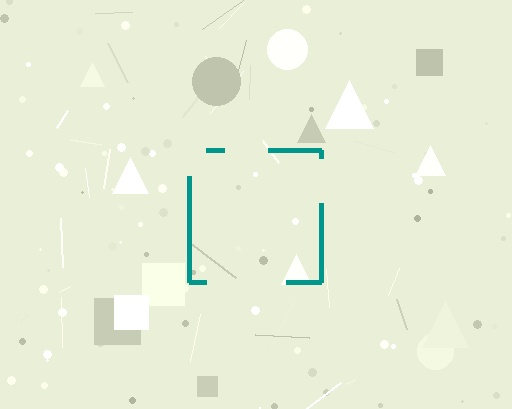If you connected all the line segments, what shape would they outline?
They would outline a square.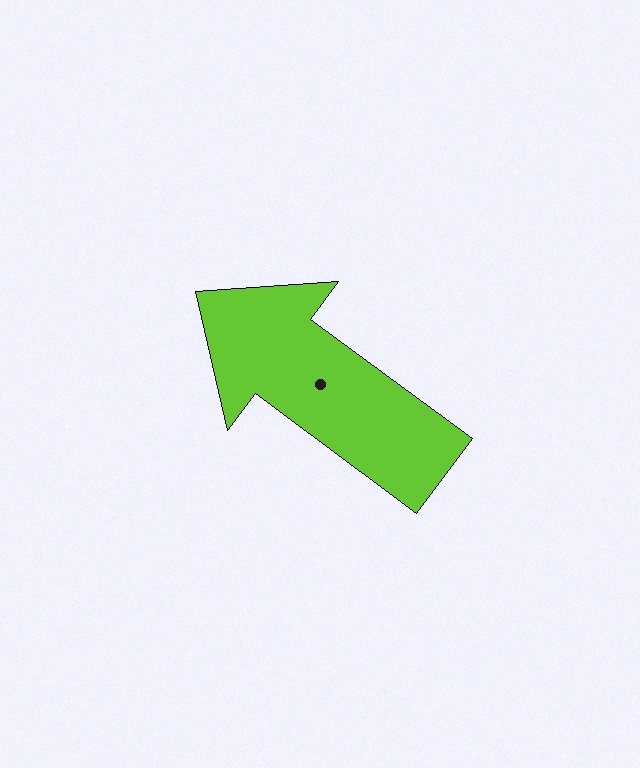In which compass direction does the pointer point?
Northwest.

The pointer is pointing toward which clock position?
Roughly 10 o'clock.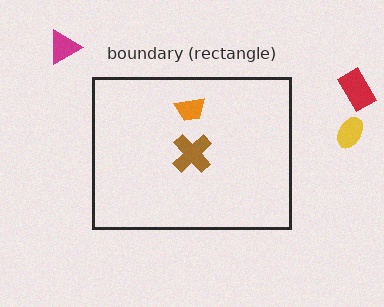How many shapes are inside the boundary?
2 inside, 3 outside.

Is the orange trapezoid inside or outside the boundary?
Inside.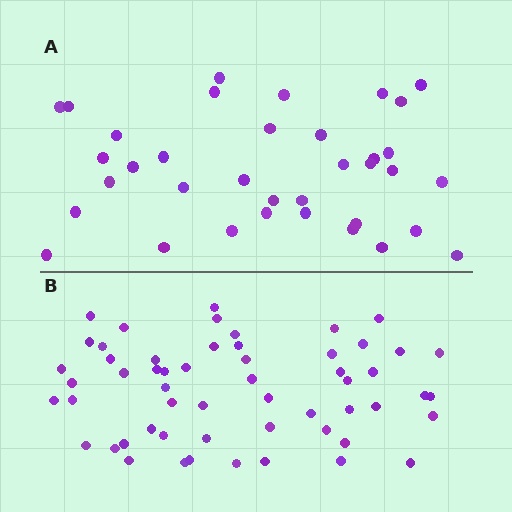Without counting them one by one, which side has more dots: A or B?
Region B (the bottom region) has more dots.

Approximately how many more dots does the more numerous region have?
Region B has approximately 20 more dots than region A.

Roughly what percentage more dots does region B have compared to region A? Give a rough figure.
About 55% more.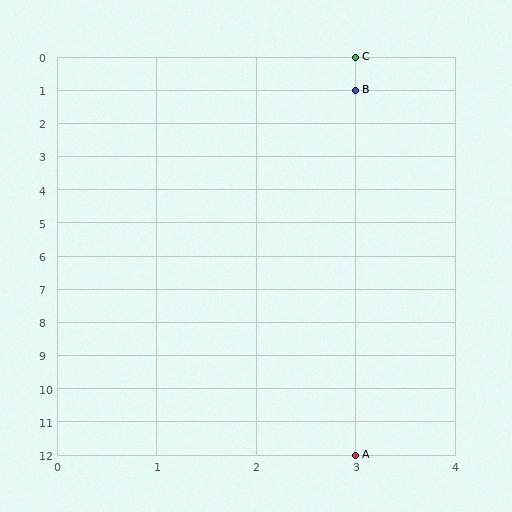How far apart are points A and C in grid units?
Points A and C are 12 rows apart.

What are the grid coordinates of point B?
Point B is at grid coordinates (3, 1).